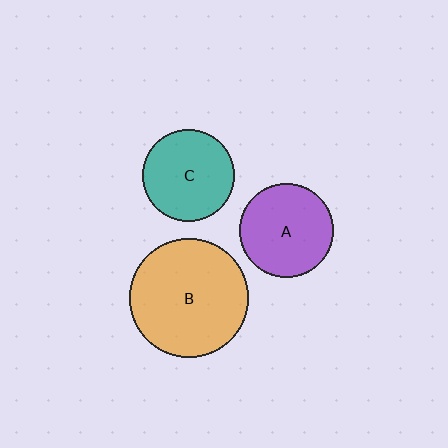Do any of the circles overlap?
No, none of the circles overlap.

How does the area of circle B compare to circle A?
Approximately 1.6 times.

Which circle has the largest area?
Circle B (orange).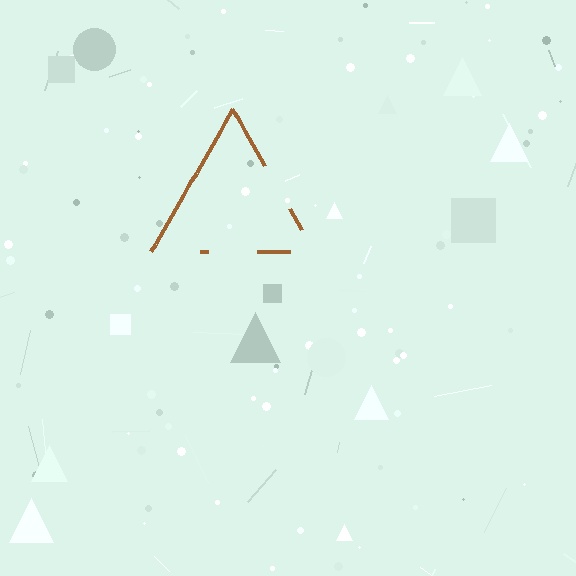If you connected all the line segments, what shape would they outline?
They would outline a triangle.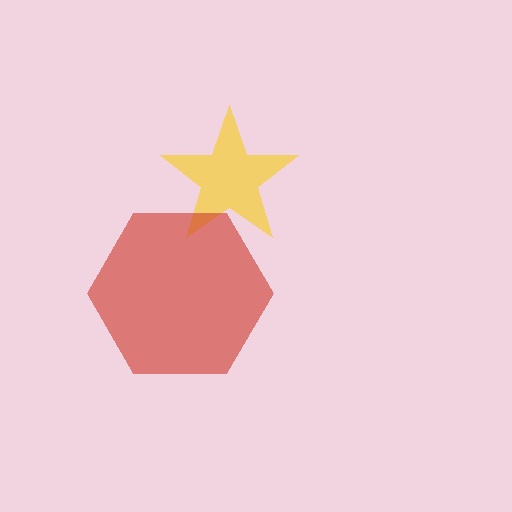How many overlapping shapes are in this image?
There are 2 overlapping shapes in the image.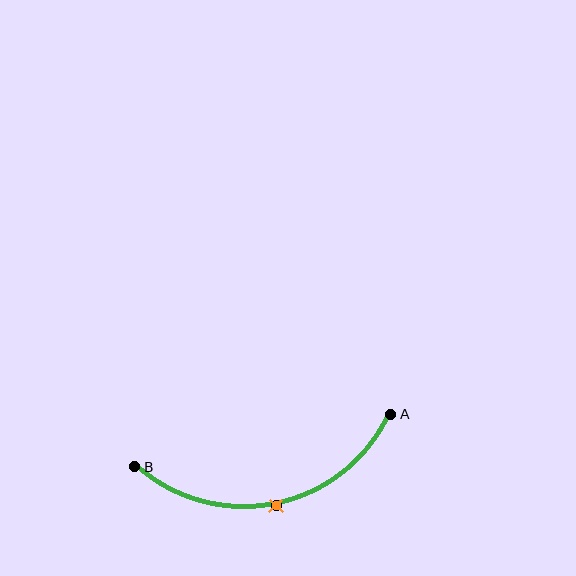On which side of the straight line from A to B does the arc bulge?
The arc bulges below the straight line connecting A and B.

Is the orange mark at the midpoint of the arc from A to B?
Yes. The orange mark lies on the arc at equal arc-length from both A and B — it is the arc midpoint.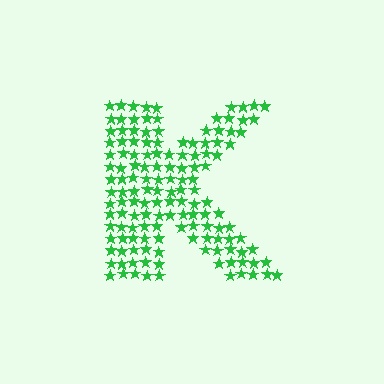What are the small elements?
The small elements are stars.